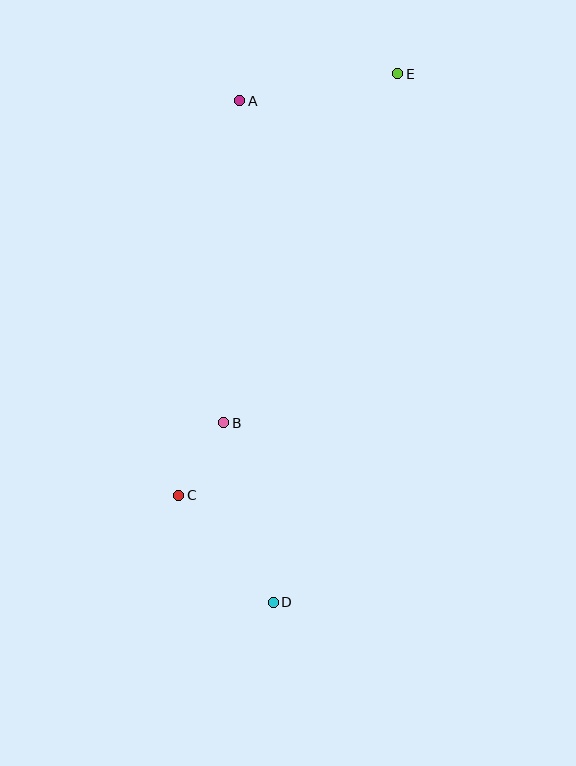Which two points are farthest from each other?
Points D and E are farthest from each other.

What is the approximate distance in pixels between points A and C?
The distance between A and C is approximately 399 pixels.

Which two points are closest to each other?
Points B and C are closest to each other.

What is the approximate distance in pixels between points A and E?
The distance between A and E is approximately 160 pixels.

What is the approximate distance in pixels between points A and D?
The distance between A and D is approximately 503 pixels.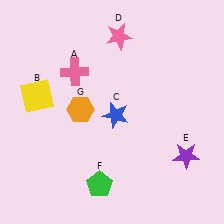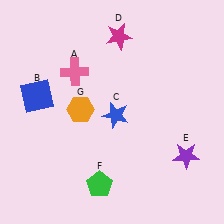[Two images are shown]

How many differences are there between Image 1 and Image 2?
There are 2 differences between the two images.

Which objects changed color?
B changed from yellow to blue. D changed from pink to magenta.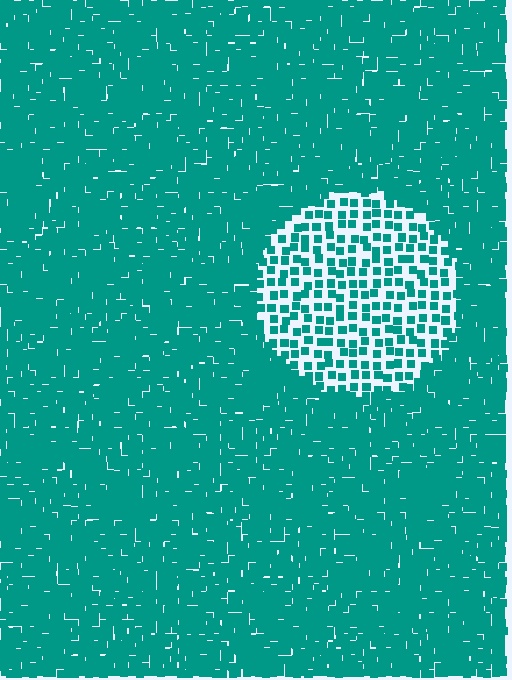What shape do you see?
I see a circle.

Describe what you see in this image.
The image contains small teal elements arranged at two different densities. A circle-shaped region is visible where the elements are less densely packed than the surrounding area.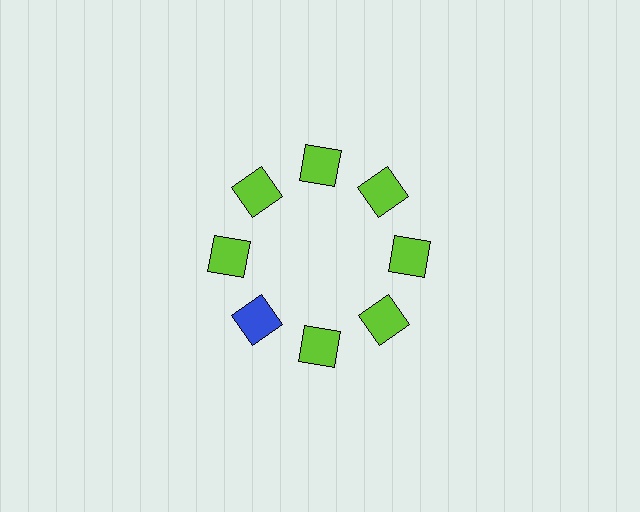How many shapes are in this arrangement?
There are 8 shapes arranged in a ring pattern.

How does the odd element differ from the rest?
It has a different color: blue instead of lime.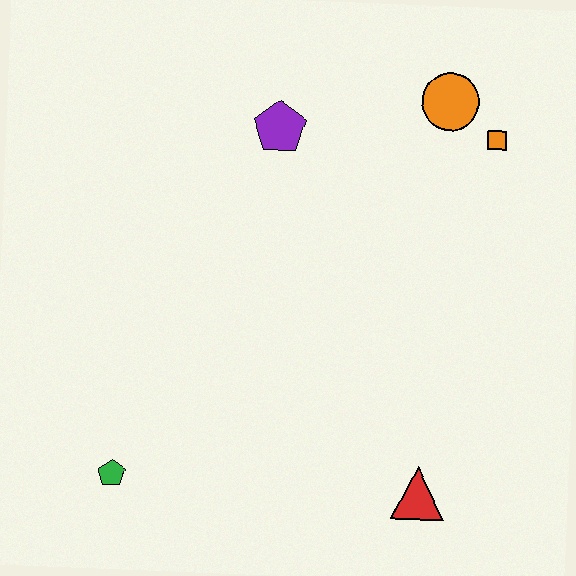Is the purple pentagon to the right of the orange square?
No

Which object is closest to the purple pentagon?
The orange circle is closest to the purple pentagon.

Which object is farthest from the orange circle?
The green pentagon is farthest from the orange circle.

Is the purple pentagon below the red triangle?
No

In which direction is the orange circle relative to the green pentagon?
The orange circle is above the green pentagon.